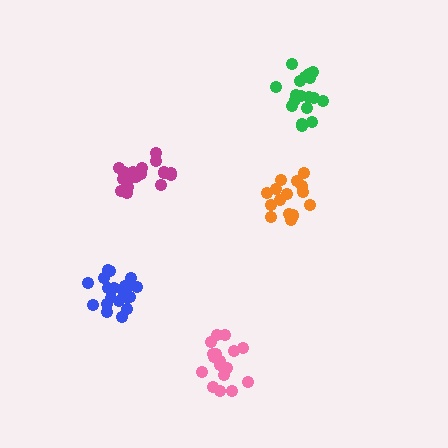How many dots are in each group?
Group 1: 17 dots, Group 2: 20 dots, Group 3: 20 dots, Group 4: 18 dots, Group 5: 17 dots (92 total).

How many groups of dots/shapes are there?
There are 5 groups.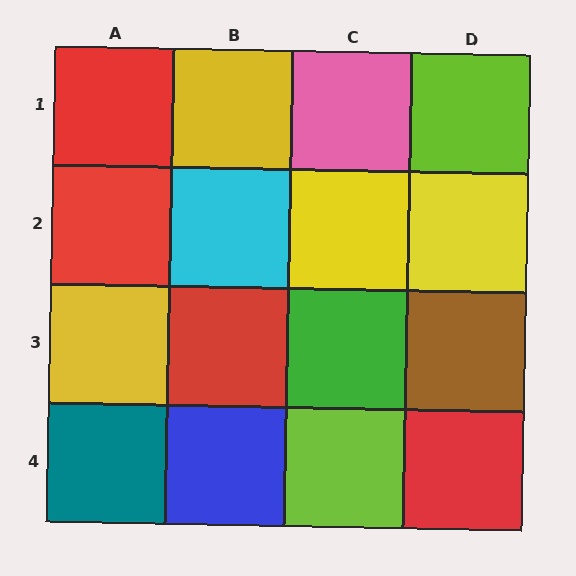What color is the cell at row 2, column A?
Red.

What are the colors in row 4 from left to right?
Teal, blue, lime, red.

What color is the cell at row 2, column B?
Cyan.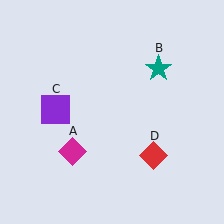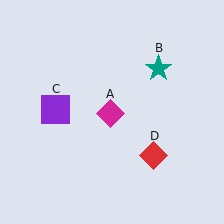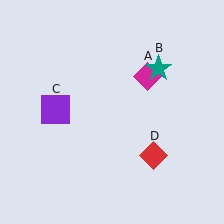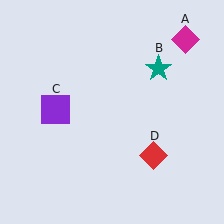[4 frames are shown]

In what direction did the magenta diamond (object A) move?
The magenta diamond (object A) moved up and to the right.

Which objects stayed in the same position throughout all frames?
Teal star (object B) and purple square (object C) and red diamond (object D) remained stationary.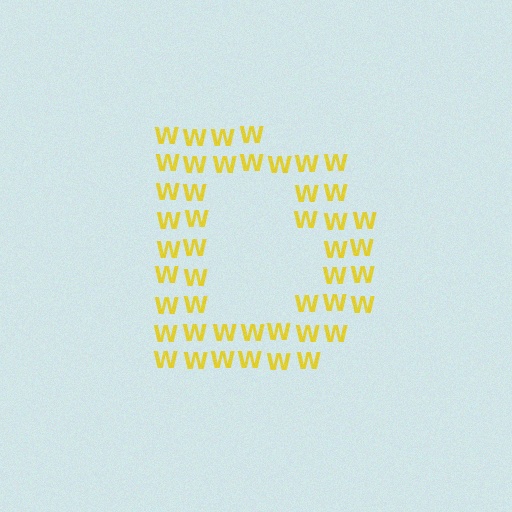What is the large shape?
The large shape is the letter D.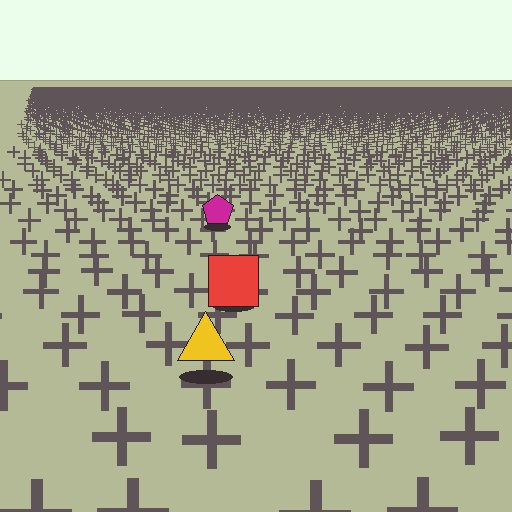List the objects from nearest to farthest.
From nearest to farthest: the yellow triangle, the red square, the magenta pentagon.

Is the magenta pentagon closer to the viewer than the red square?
No. The red square is closer — you can tell from the texture gradient: the ground texture is coarser near it.